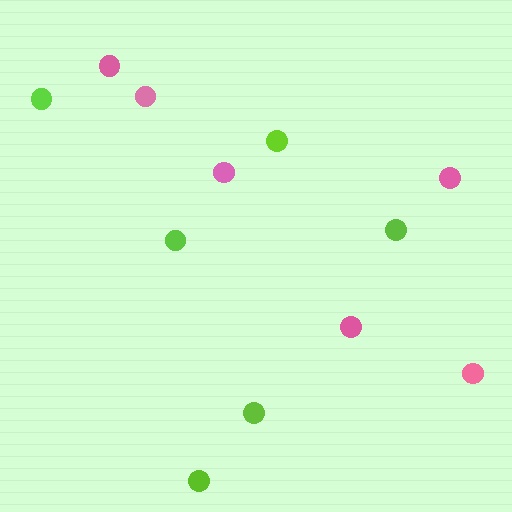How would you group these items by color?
There are 2 groups: one group of pink circles (6) and one group of lime circles (6).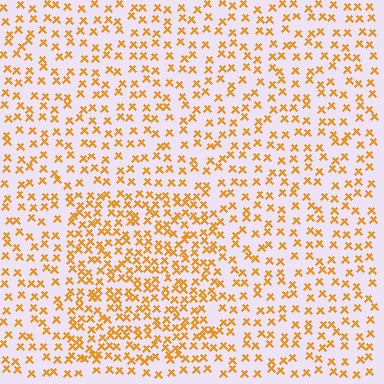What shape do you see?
I see a rectangle.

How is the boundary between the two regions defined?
The boundary is defined by a change in element density (approximately 1.8x ratio). All elements are the same color, size, and shape.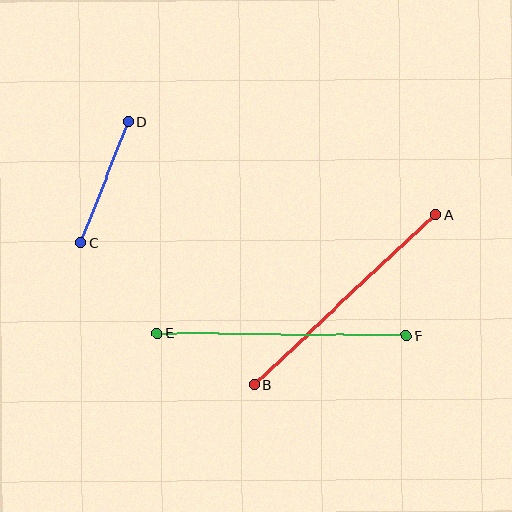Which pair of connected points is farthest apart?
Points A and B are farthest apart.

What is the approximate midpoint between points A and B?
The midpoint is at approximately (345, 300) pixels.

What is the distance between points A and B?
The distance is approximately 249 pixels.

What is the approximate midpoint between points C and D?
The midpoint is at approximately (104, 182) pixels.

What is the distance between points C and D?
The distance is approximately 130 pixels.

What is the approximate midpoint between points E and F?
The midpoint is at approximately (282, 334) pixels.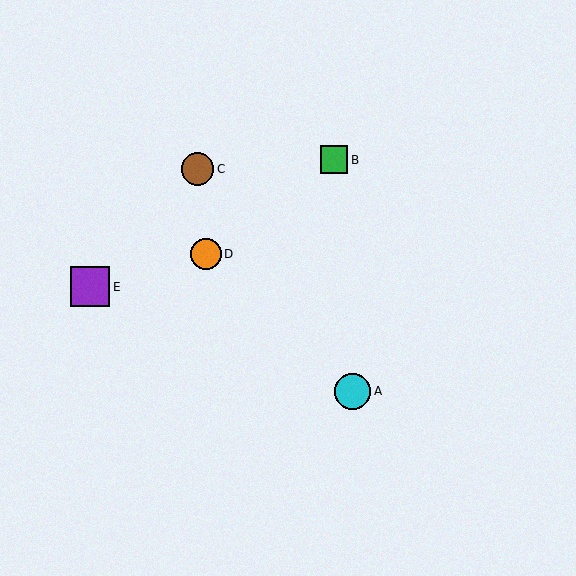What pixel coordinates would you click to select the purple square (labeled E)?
Click at (90, 287) to select the purple square E.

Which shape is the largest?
The purple square (labeled E) is the largest.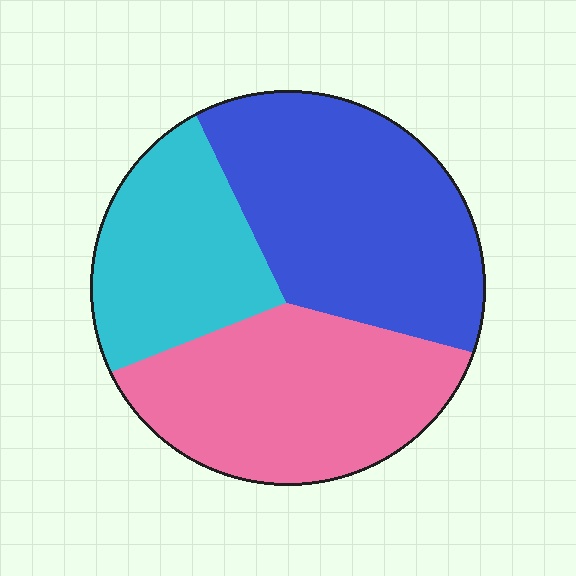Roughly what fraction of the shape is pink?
Pink covers 35% of the shape.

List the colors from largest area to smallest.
From largest to smallest: blue, pink, cyan.